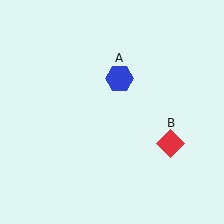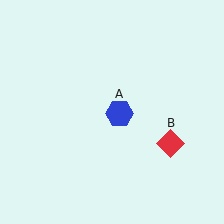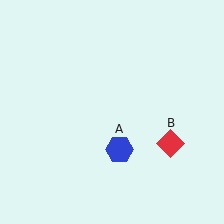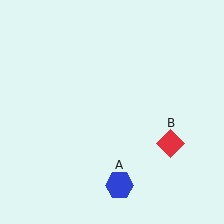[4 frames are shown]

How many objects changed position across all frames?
1 object changed position: blue hexagon (object A).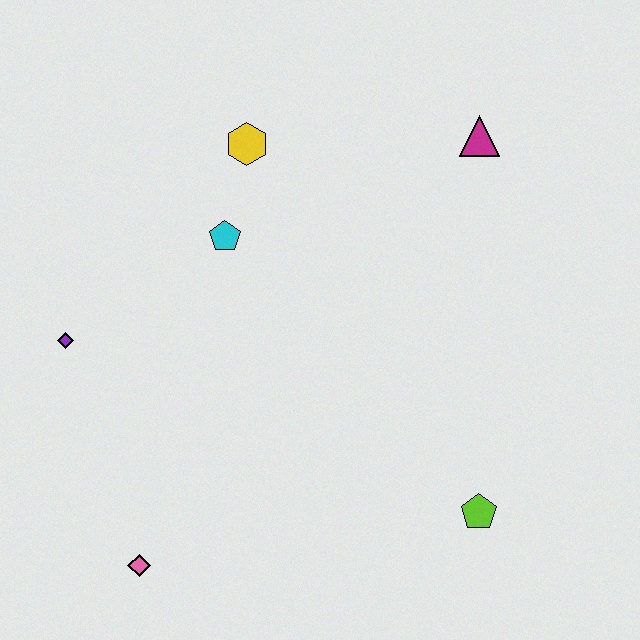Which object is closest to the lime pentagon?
The pink diamond is closest to the lime pentagon.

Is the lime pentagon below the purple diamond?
Yes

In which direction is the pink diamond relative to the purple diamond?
The pink diamond is below the purple diamond.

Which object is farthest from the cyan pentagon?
The lime pentagon is farthest from the cyan pentagon.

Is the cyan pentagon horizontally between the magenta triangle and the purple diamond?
Yes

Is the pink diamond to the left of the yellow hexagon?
Yes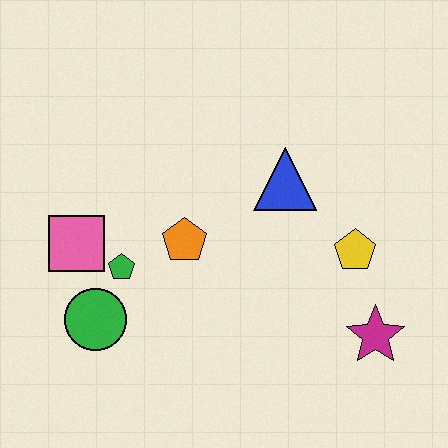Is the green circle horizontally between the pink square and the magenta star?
Yes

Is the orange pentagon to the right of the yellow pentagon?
No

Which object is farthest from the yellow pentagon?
The pink square is farthest from the yellow pentagon.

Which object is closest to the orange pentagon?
The green pentagon is closest to the orange pentagon.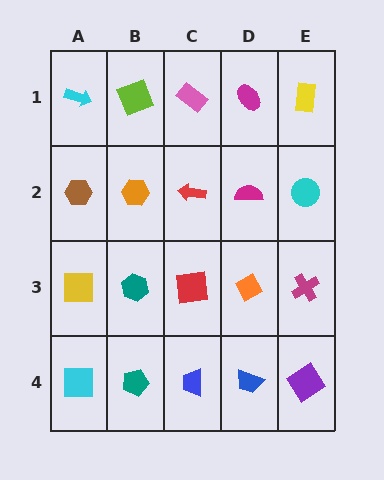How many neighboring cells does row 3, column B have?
4.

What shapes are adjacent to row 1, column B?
An orange hexagon (row 2, column B), a cyan arrow (row 1, column A), a pink rectangle (row 1, column C).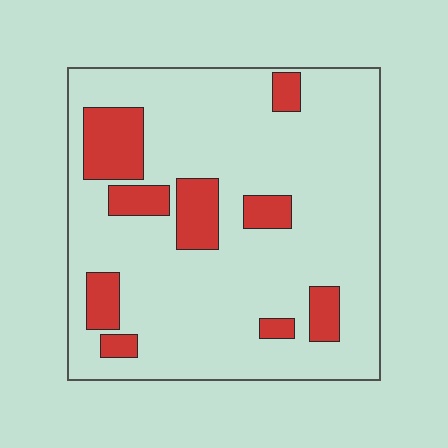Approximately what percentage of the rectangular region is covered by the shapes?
Approximately 20%.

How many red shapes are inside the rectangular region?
9.